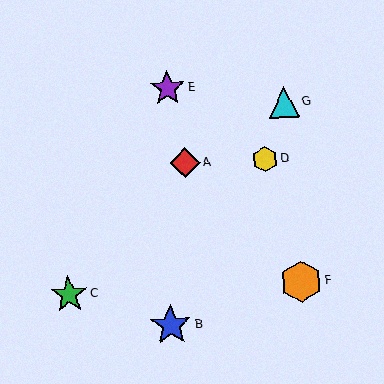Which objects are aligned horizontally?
Objects A, D are aligned horizontally.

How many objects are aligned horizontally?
2 objects (A, D) are aligned horizontally.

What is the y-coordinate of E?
Object E is at y≈88.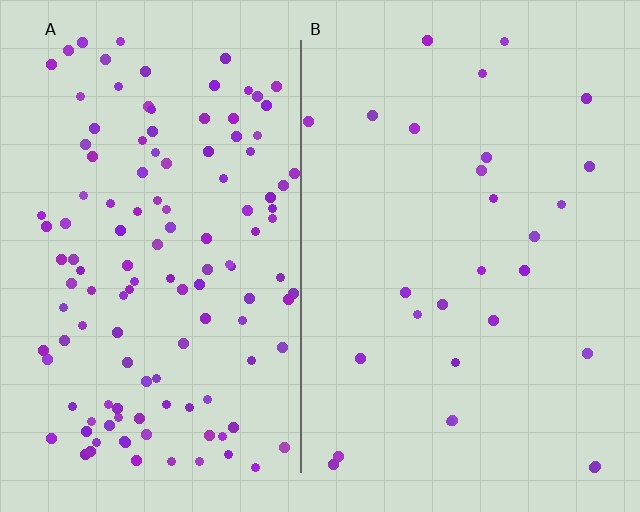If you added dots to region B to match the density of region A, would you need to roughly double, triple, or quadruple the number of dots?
Approximately quadruple.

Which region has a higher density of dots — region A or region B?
A (the left).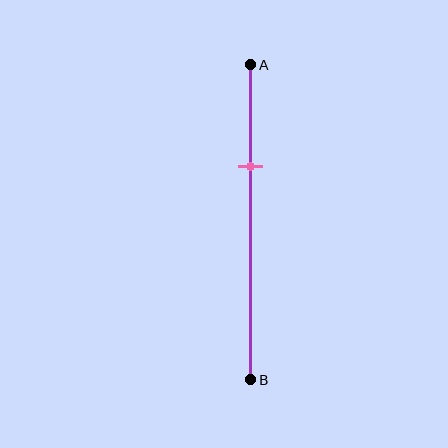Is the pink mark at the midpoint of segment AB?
No, the mark is at about 30% from A, not at the 50% midpoint.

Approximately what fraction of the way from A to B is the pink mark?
The pink mark is approximately 30% of the way from A to B.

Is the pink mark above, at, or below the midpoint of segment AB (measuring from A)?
The pink mark is above the midpoint of segment AB.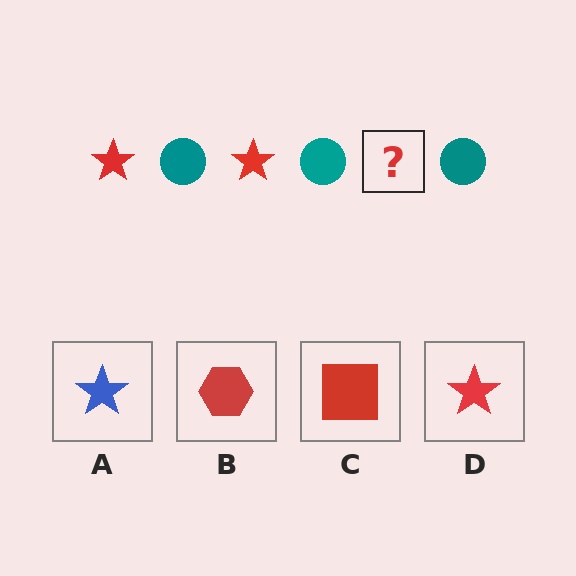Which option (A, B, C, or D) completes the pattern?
D.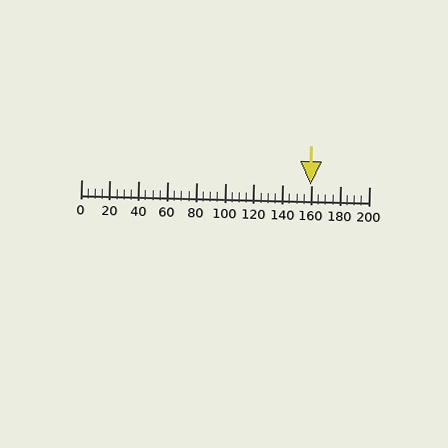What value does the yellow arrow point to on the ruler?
The yellow arrow points to approximately 159.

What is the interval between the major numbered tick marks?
The major tick marks are spaced 20 units apart.